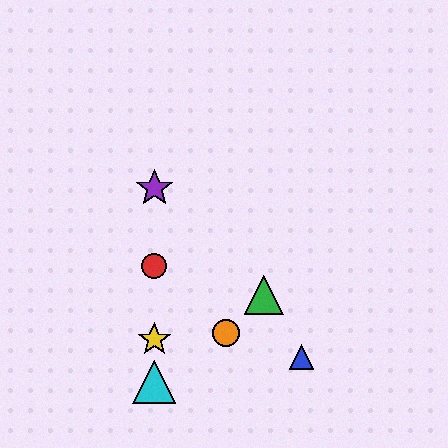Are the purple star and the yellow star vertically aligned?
Yes, both are at x≈154.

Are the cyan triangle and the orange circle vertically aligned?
No, the cyan triangle is at x≈154 and the orange circle is at x≈226.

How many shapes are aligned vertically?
4 shapes (the red circle, the yellow star, the purple star, the cyan triangle) are aligned vertically.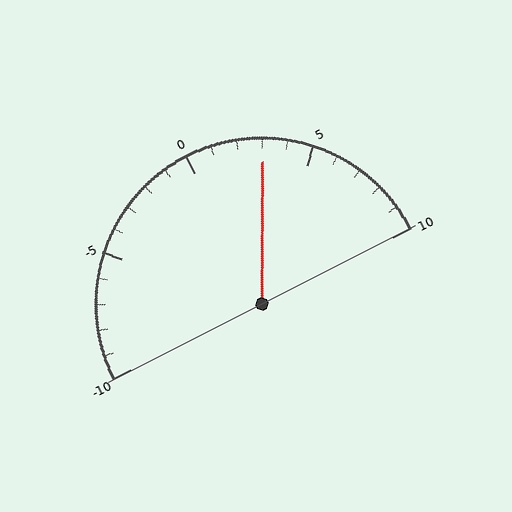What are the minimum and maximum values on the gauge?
The gauge ranges from -10 to 10.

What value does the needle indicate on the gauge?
The needle indicates approximately 3.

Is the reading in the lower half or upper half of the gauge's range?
The reading is in the upper half of the range (-10 to 10).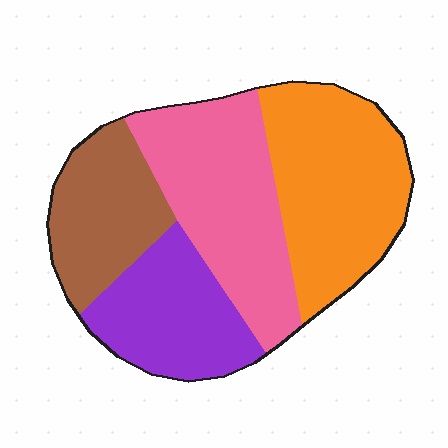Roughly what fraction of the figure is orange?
Orange covers 31% of the figure.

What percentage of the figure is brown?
Brown covers around 20% of the figure.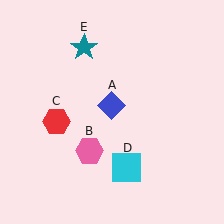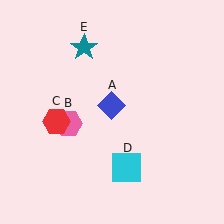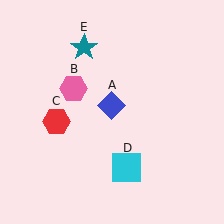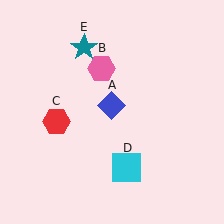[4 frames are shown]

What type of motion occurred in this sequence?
The pink hexagon (object B) rotated clockwise around the center of the scene.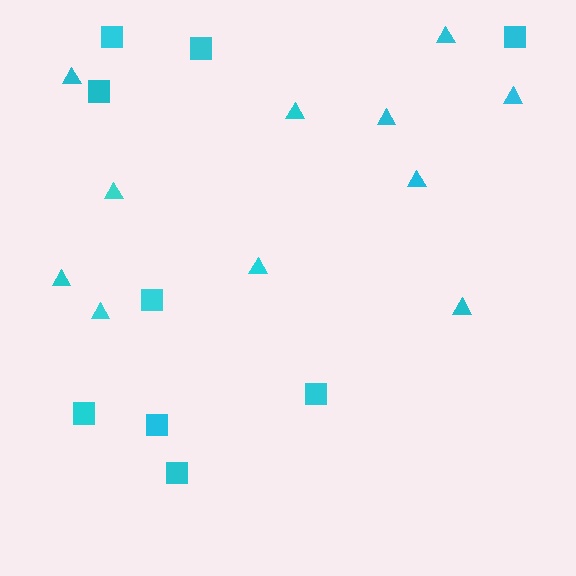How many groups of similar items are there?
There are 2 groups: one group of triangles (11) and one group of squares (9).